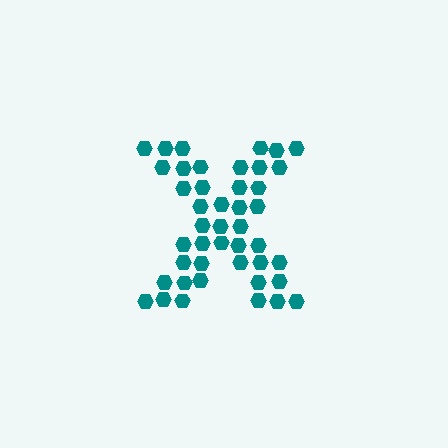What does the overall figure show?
The overall figure shows the letter X.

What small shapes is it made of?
It is made of small hexagons.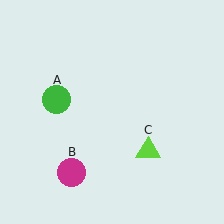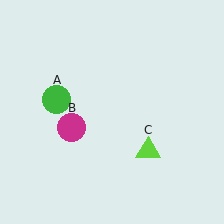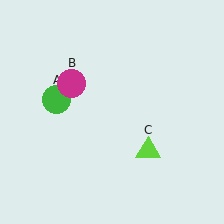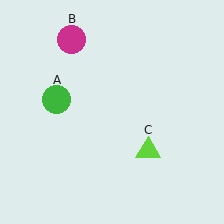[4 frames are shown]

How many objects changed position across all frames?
1 object changed position: magenta circle (object B).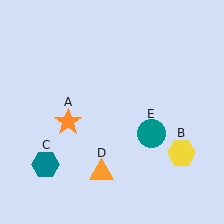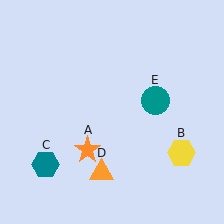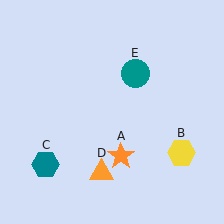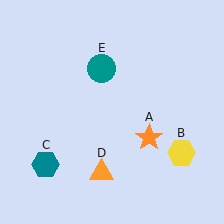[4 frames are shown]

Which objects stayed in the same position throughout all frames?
Yellow hexagon (object B) and teal hexagon (object C) and orange triangle (object D) remained stationary.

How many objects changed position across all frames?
2 objects changed position: orange star (object A), teal circle (object E).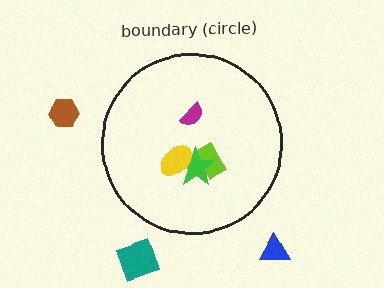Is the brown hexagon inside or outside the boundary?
Outside.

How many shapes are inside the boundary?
4 inside, 3 outside.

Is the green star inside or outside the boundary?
Inside.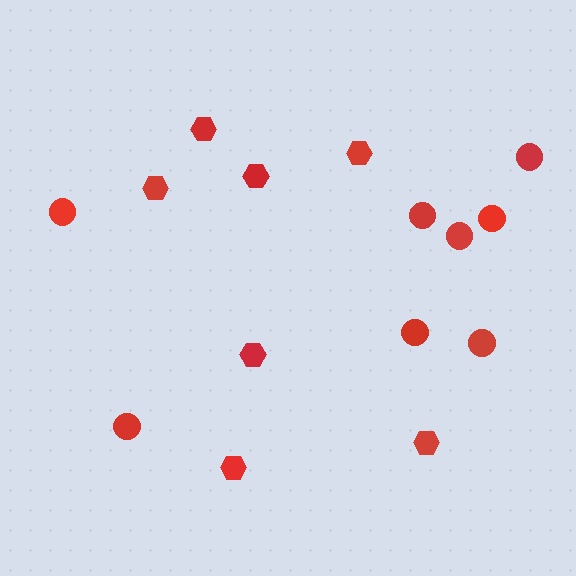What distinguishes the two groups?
There are 2 groups: one group of hexagons (7) and one group of circles (8).